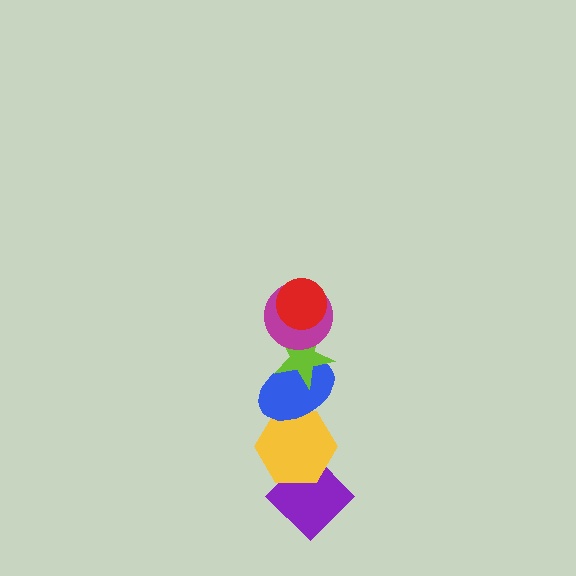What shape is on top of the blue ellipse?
The lime star is on top of the blue ellipse.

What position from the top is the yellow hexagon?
The yellow hexagon is 5th from the top.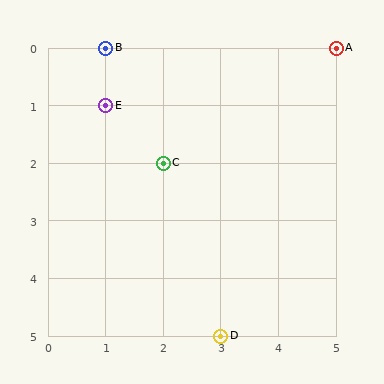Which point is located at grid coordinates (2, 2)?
Point C is at (2, 2).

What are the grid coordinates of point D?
Point D is at grid coordinates (3, 5).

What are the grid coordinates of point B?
Point B is at grid coordinates (1, 0).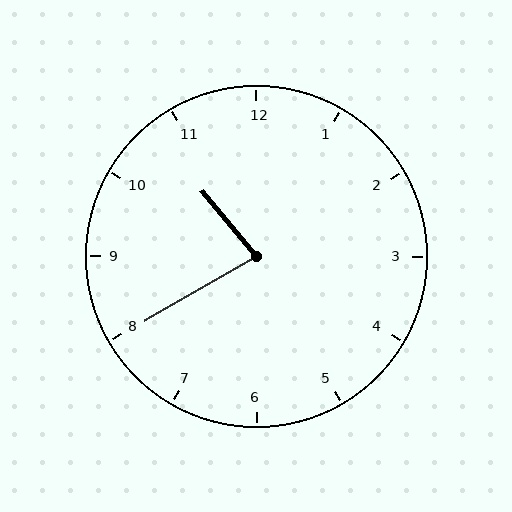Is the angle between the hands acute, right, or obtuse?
It is acute.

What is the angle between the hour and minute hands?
Approximately 80 degrees.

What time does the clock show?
10:40.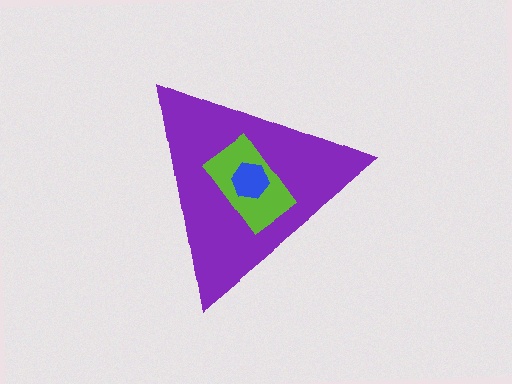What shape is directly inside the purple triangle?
The lime rectangle.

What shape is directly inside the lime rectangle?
The blue hexagon.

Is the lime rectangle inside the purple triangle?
Yes.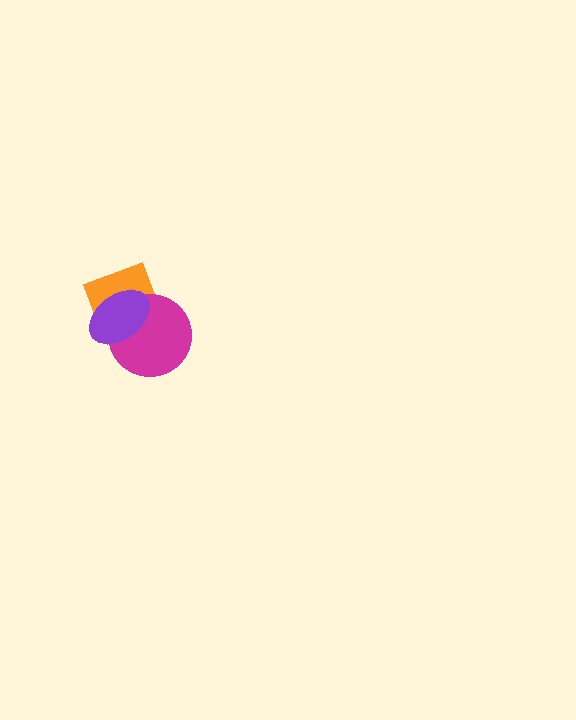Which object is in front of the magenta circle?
The purple ellipse is in front of the magenta circle.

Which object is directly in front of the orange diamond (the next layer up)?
The magenta circle is directly in front of the orange diamond.